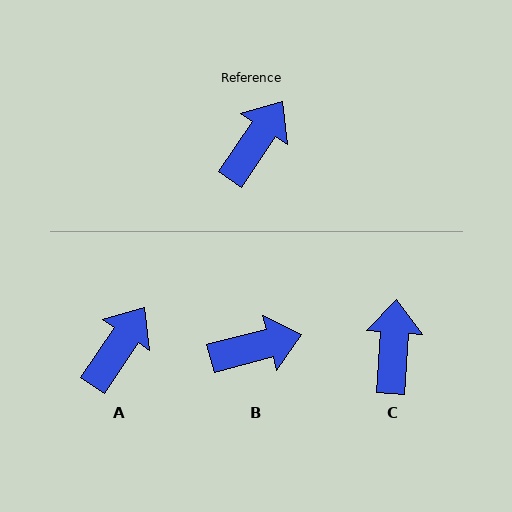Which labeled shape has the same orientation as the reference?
A.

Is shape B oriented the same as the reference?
No, it is off by about 42 degrees.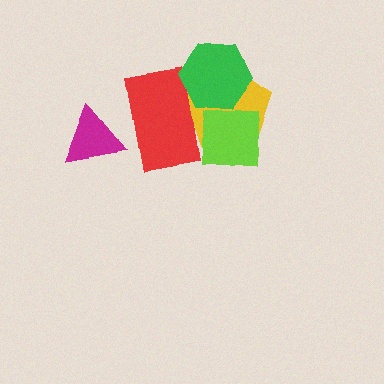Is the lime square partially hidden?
No, no other shape covers it.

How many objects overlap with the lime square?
1 object overlaps with the lime square.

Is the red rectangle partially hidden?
Yes, it is partially covered by another shape.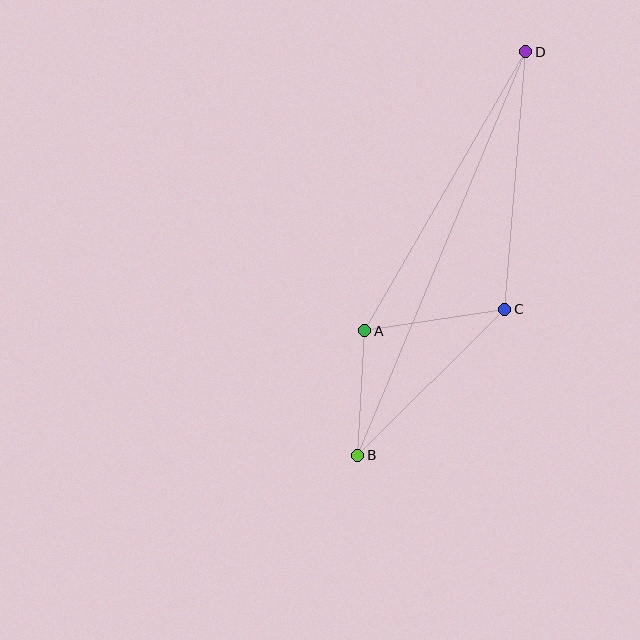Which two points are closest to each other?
Points A and B are closest to each other.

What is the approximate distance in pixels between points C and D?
The distance between C and D is approximately 259 pixels.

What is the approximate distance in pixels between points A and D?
The distance between A and D is approximately 322 pixels.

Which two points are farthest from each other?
Points B and D are farthest from each other.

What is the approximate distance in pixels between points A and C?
The distance between A and C is approximately 142 pixels.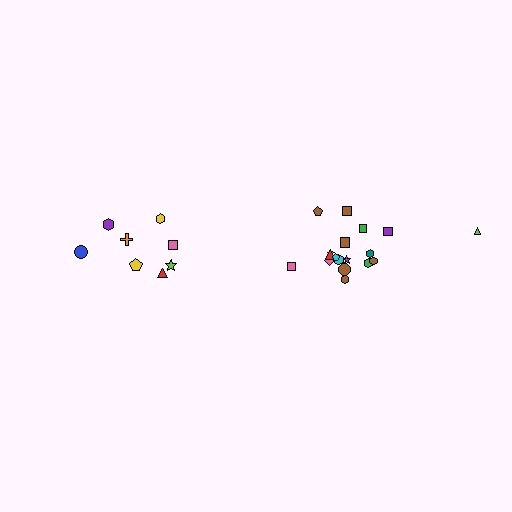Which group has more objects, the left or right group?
The right group.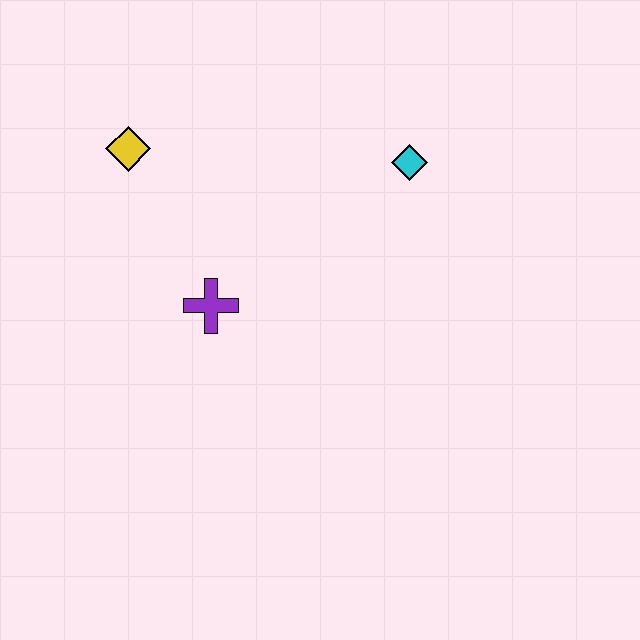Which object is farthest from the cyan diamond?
The yellow diamond is farthest from the cyan diamond.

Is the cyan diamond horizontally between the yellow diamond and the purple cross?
No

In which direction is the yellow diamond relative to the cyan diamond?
The yellow diamond is to the left of the cyan diamond.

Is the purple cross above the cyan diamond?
No